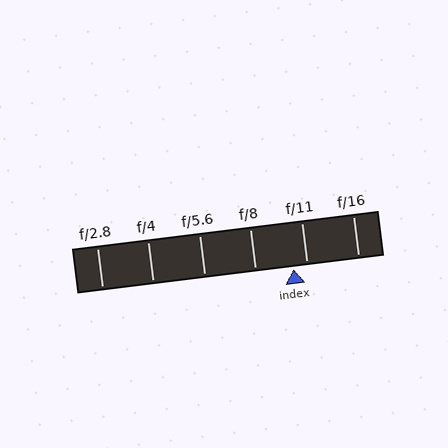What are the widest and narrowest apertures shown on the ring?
The widest aperture shown is f/2.8 and the narrowest is f/16.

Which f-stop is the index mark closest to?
The index mark is closest to f/11.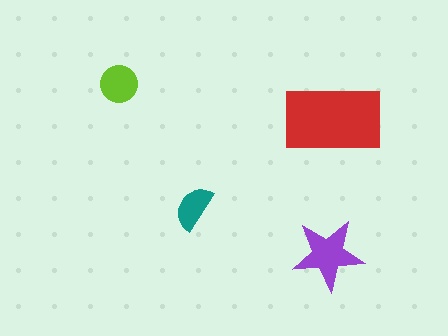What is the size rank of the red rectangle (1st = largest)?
1st.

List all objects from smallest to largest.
The teal semicircle, the lime circle, the purple star, the red rectangle.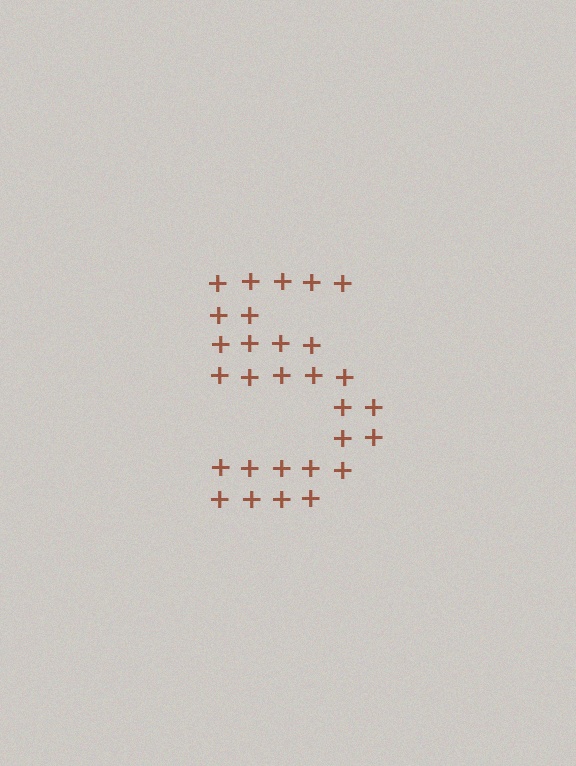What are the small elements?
The small elements are plus signs.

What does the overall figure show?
The overall figure shows the digit 5.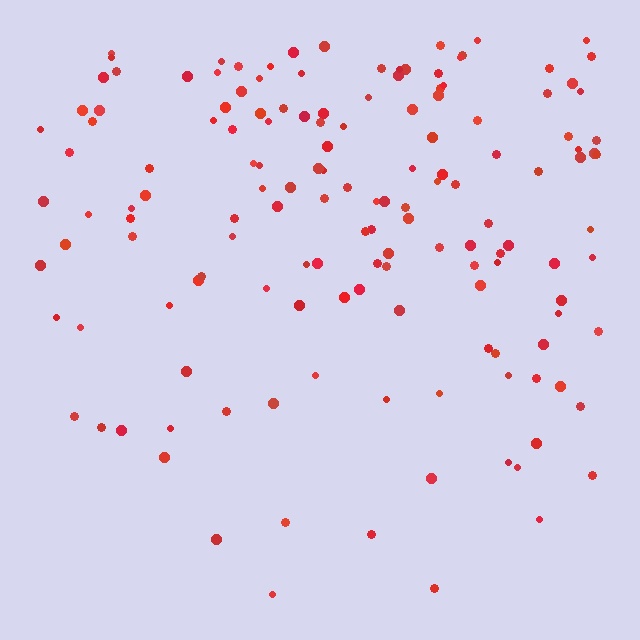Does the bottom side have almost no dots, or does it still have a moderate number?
Still a moderate number, just noticeably fewer than the top.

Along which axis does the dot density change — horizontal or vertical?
Vertical.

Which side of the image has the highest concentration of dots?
The top.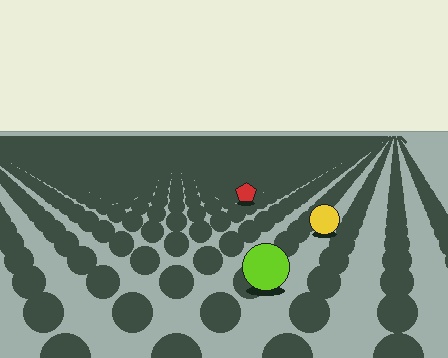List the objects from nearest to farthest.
From nearest to farthest: the lime circle, the yellow circle, the red pentagon.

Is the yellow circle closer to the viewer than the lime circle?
No. The lime circle is closer — you can tell from the texture gradient: the ground texture is coarser near it.